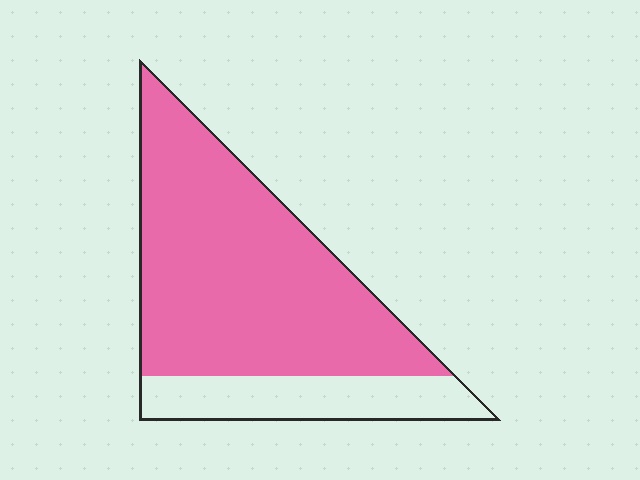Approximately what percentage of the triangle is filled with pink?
Approximately 75%.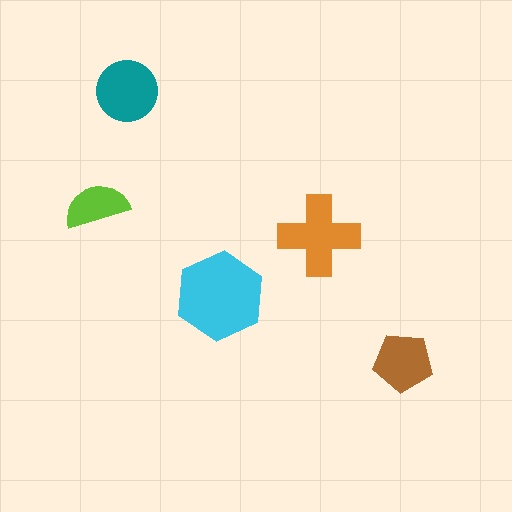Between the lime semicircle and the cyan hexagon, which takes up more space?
The cyan hexagon.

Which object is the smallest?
The lime semicircle.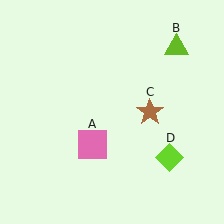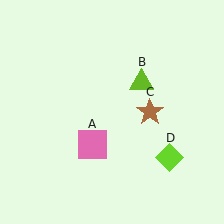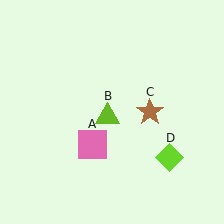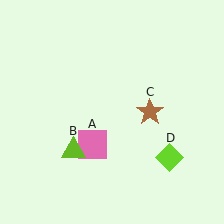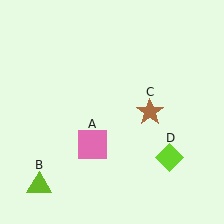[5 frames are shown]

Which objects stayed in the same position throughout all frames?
Pink square (object A) and brown star (object C) and lime diamond (object D) remained stationary.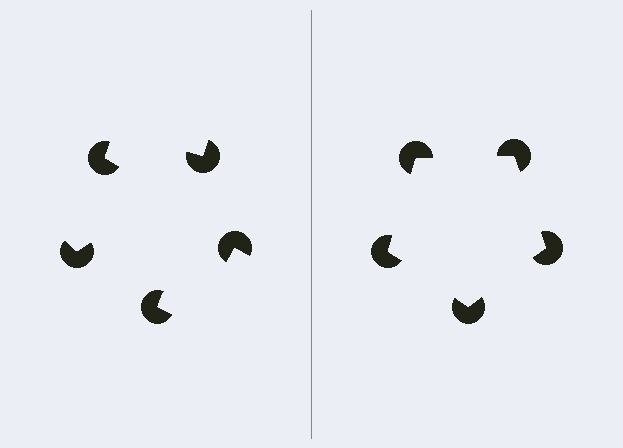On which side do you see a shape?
An illusory pentagon appears on the right side. On the left side the wedge cuts are rotated, so no coherent shape forms.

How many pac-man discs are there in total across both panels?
10 — 5 on each side.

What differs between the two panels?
The pac-man discs are positioned identically on both sides; only the wedge orientations differ. On the right they align to a pentagon; on the left they are misaligned.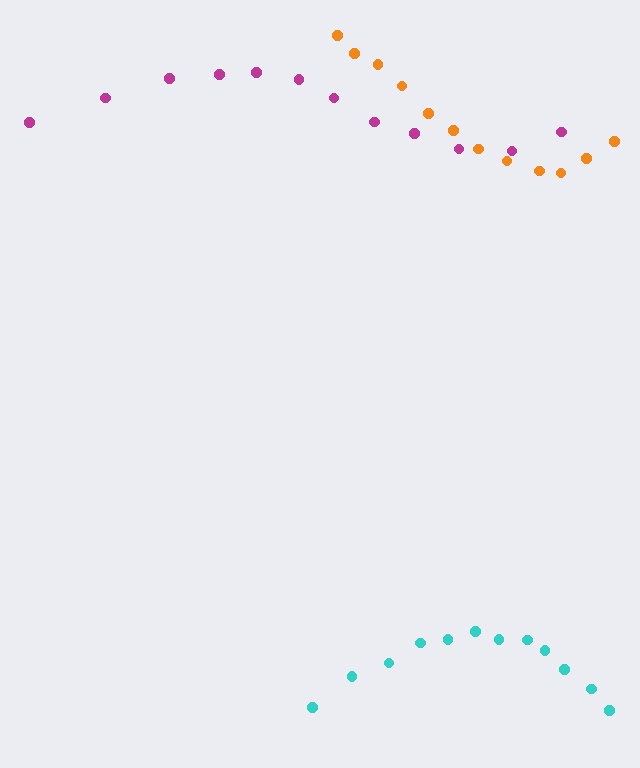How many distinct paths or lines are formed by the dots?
There are 3 distinct paths.